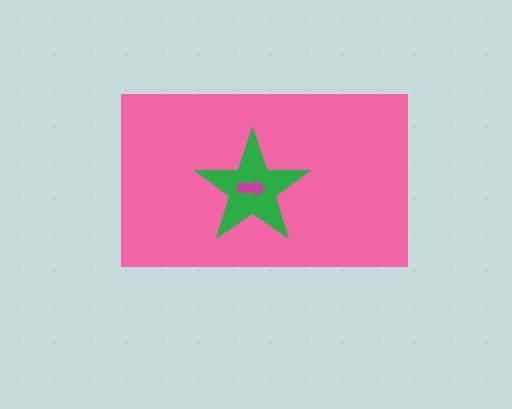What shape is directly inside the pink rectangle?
The green star.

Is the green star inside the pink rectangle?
Yes.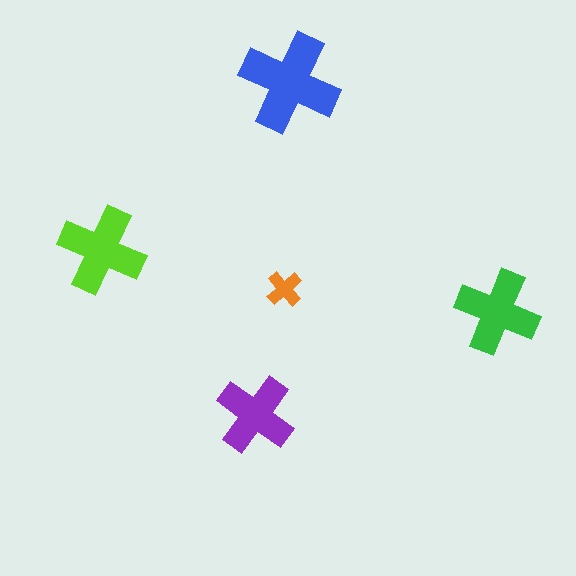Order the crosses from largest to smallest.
the blue one, the lime one, the green one, the purple one, the orange one.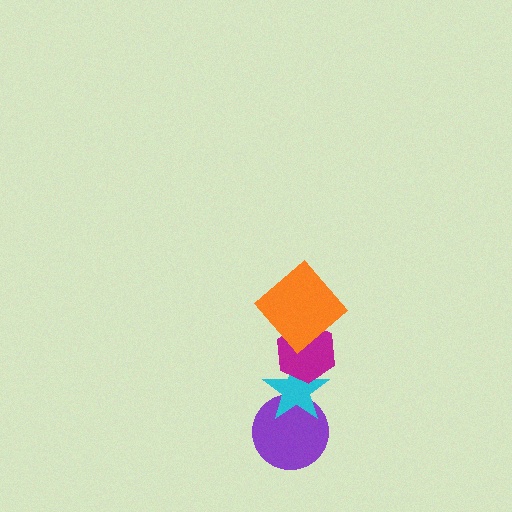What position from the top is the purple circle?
The purple circle is 4th from the top.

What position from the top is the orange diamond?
The orange diamond is 1st from the top.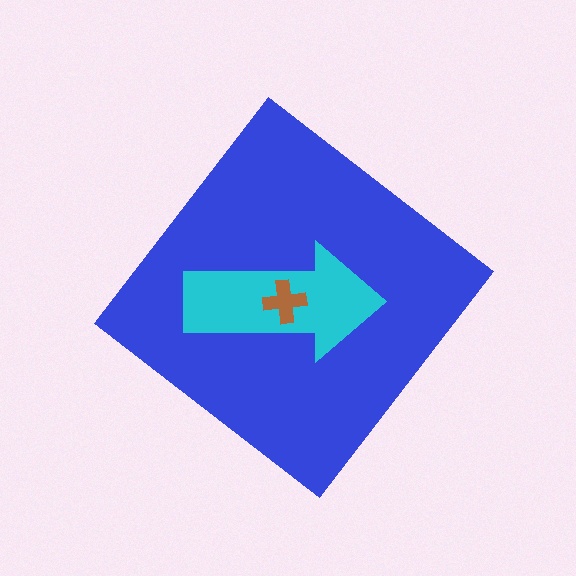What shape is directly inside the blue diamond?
The cyan arrow.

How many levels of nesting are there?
3.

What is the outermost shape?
The blue diamond.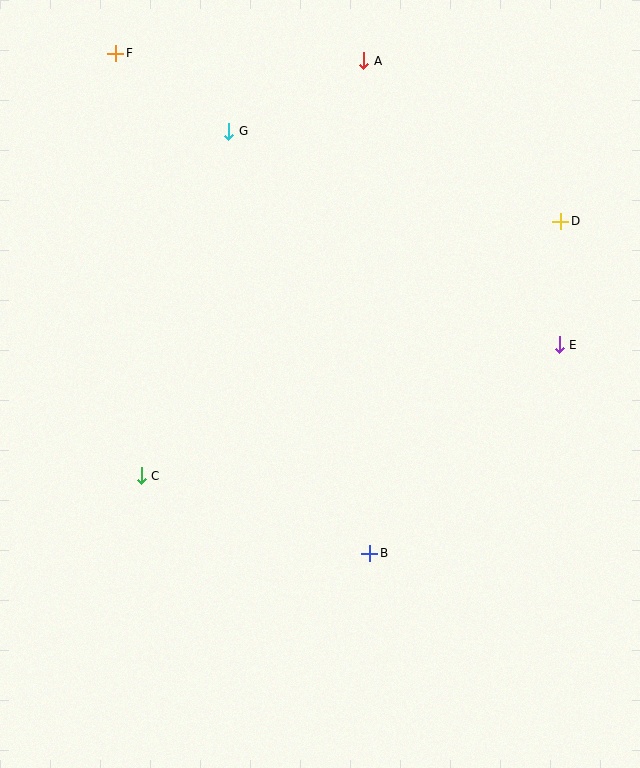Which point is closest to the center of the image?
Point B at (370, 553) is closest to the center.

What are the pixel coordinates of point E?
Point E is at (559, 345).